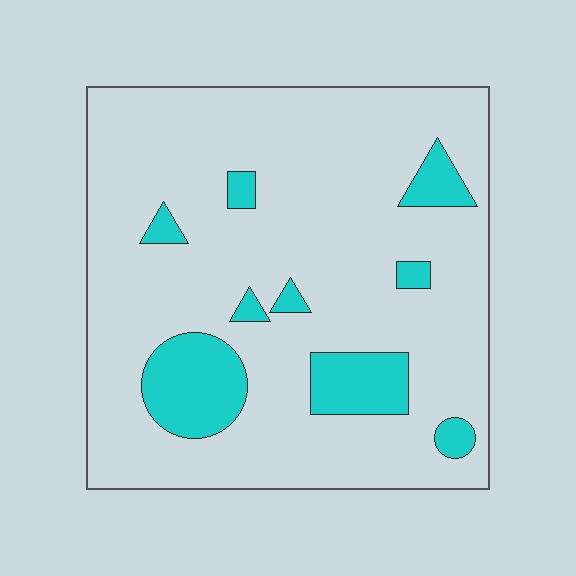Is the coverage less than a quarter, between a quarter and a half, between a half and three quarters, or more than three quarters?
Less than a quarter.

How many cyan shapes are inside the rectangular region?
9.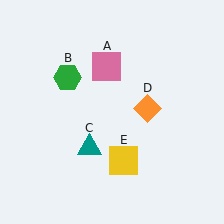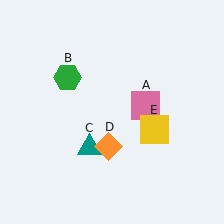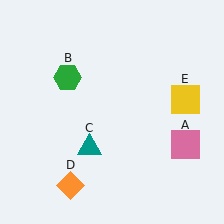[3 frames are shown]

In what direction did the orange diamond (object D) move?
The orange diamond (object D) moved down and to the left.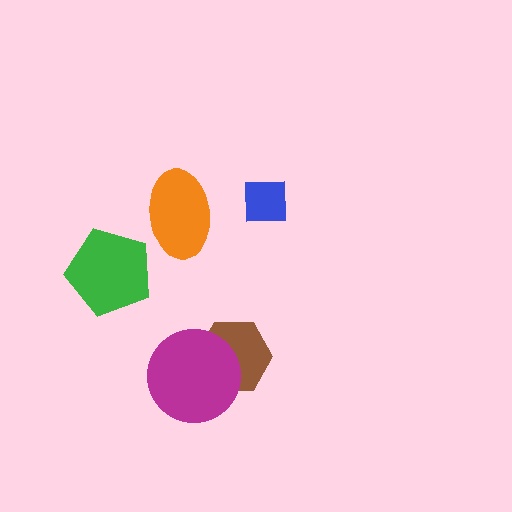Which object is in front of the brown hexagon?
The magenta circle is in front of the brown hexagon.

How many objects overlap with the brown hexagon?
1 object overlaps with the brown hexagon.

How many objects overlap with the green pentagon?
0 objects overlap with the green pentagon.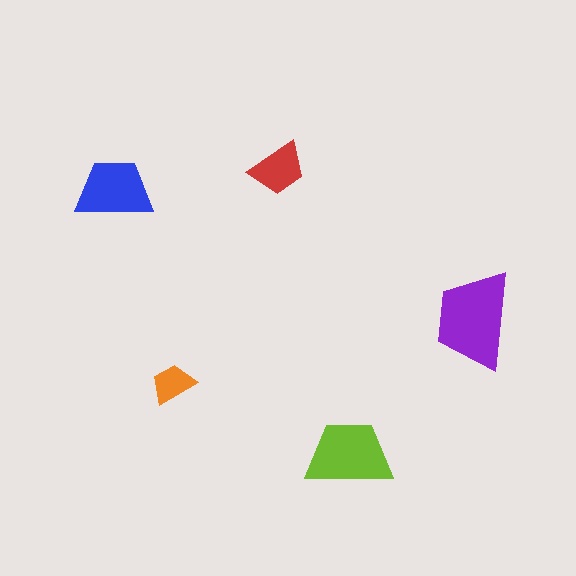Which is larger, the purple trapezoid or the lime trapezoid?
The purple one.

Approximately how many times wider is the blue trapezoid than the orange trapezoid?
About 1.5 times wider.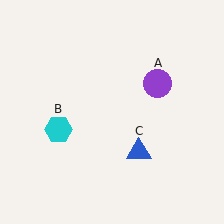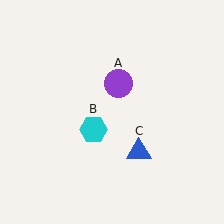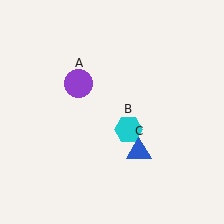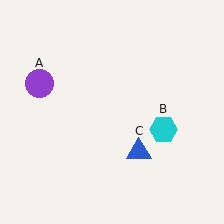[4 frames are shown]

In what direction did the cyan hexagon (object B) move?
The cyan hexagon (object B) moved right.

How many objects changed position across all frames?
2 objects changed position: purple circle (object A), cyan hexagon (object B).